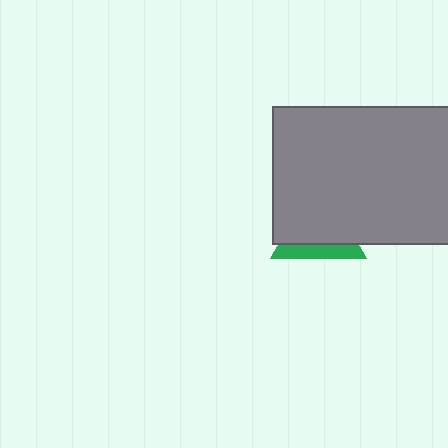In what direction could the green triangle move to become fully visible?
The green triangle could move down. That would shift it out from behind the gray rectangle entirely.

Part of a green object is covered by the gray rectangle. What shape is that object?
It is a triangle.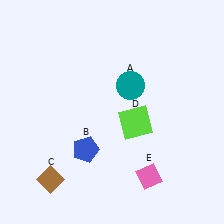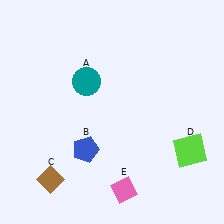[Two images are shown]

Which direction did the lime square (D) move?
The lime square (D) moved right.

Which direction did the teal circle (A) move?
The teal circle (A) moved left.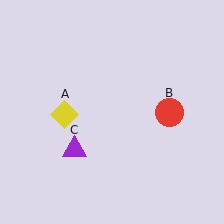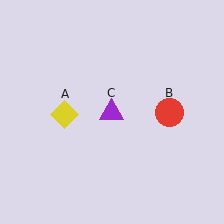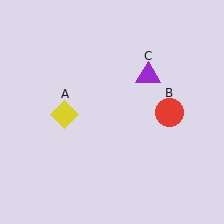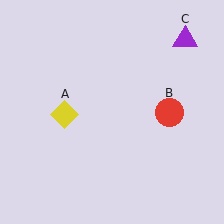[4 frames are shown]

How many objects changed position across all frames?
1 object changed position: purple triangle (object C).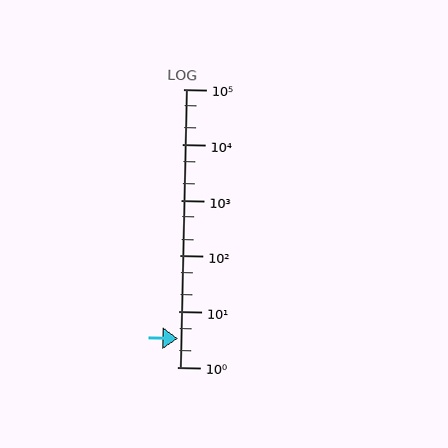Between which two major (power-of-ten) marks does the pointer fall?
The pointer is between 1 and 10.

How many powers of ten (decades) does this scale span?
The scale spans 5 decades, from 1 to 100000.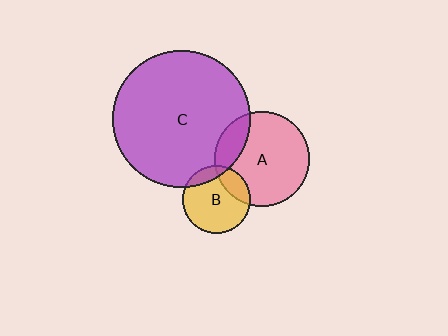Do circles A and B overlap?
Yes.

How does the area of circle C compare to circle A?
Approximately 2.1 times.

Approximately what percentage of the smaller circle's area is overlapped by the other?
Approximately 20%.